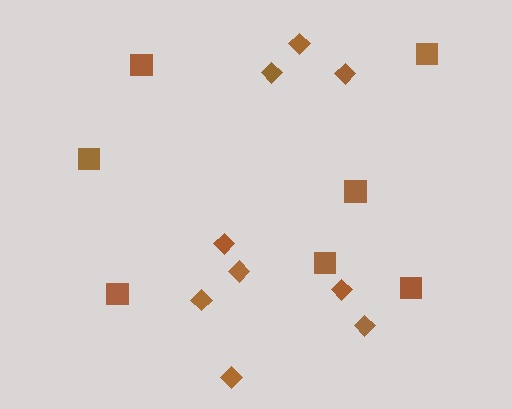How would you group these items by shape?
There are 2 groups: one group of diamonds (9) and one group of squares (7).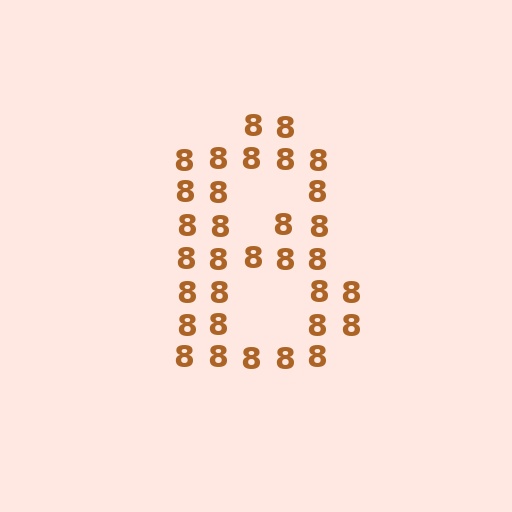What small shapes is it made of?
It is made of small digit 8's.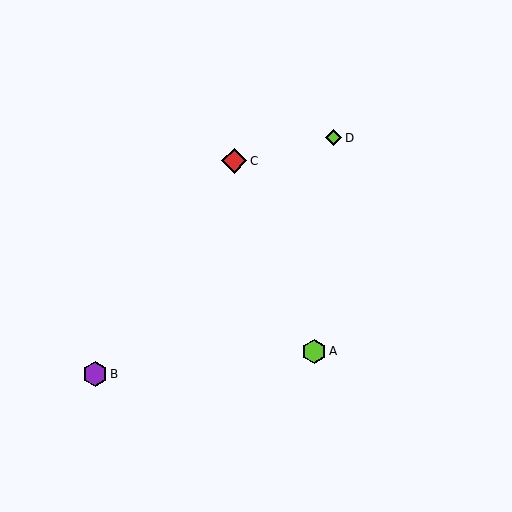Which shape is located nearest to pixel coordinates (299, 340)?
The lime hexagon (labeled A) at (314, 351) is nearest to that location.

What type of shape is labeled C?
Shape C is a red diamond.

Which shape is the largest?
The red diamond (labeled C) is the largest.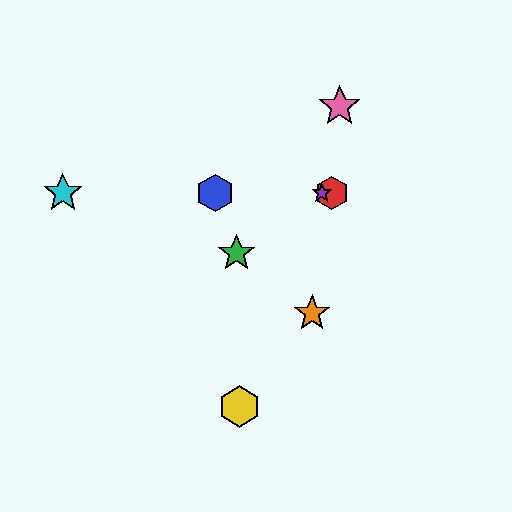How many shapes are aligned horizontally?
4 shapes (the red hexagon, the blue hexagon, the purple star, the cyan star) are aligned horizontally.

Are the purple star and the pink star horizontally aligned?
No, the purple star is at y≈193 and the pink star is at y≈106.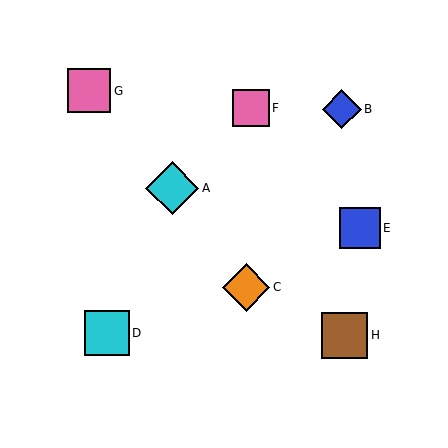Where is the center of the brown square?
The center of the brown square is at (345, 335).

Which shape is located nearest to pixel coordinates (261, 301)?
The orange diamond (labeled C) at (246, 287) is nearest to that location.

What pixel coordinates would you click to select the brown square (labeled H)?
Click at (345, 335) to select the brown square H.